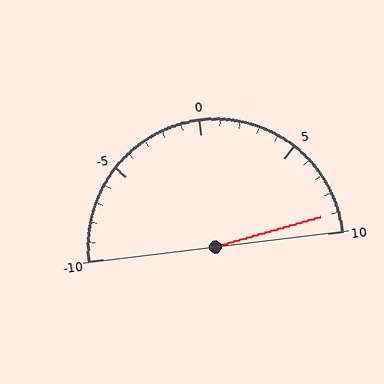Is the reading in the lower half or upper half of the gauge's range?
The reading is in the upper half of the range (-10 to 10).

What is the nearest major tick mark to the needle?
The nearest major tick mark is 10.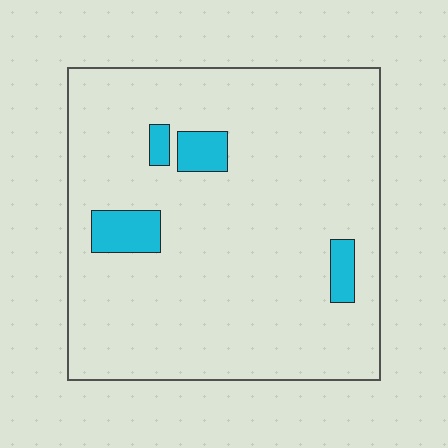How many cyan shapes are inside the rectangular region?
4.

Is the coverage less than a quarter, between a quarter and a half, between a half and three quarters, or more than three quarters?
Less than a quarter.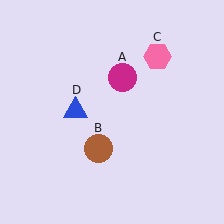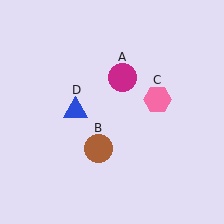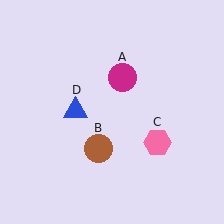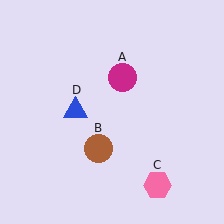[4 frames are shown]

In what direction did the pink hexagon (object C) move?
The pink hexagon (object C) moved down.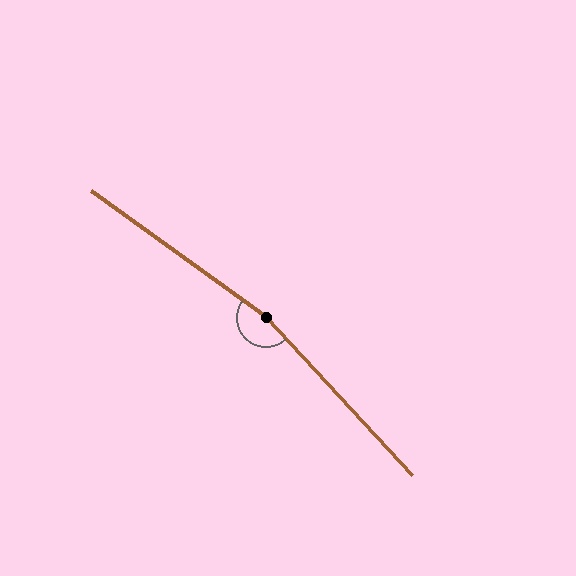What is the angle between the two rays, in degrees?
Approximately 169 degrees.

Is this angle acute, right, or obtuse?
It is obtuse.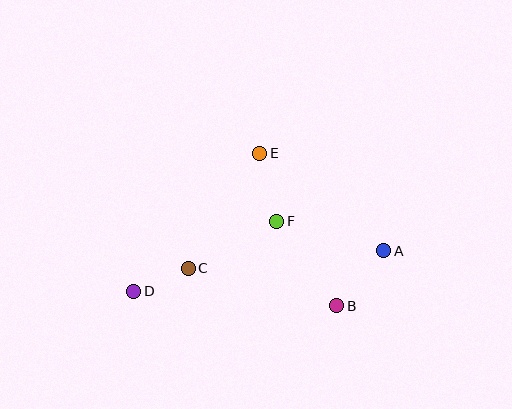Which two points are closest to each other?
Points C and D are closest to each other.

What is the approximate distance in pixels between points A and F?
The distance between A and F is approximately 111 pixels.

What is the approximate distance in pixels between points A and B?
The distance between A and B is approximately 72 pixels.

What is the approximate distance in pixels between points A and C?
The distance between A and C is approximately 196 pixels.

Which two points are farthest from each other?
Points A and D are farthest from each other.